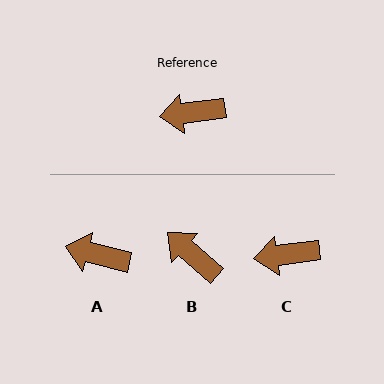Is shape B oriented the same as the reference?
No, it is off by about 49 degrees.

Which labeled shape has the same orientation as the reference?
C.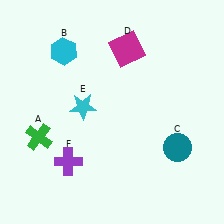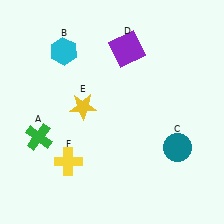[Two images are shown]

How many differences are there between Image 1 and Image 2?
There are 3 differences between the two images.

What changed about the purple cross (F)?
In Image 1, F is purple. In Image 2, it changed to yellow.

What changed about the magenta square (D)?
In Image 1, D is magenta. In Image 2, it changed to purple.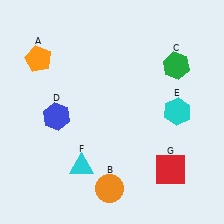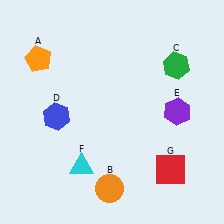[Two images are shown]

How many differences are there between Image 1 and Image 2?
There is 1 difference between the two images.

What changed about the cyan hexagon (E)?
In Image 1, E is cyan. In Image 2, it changed to purple.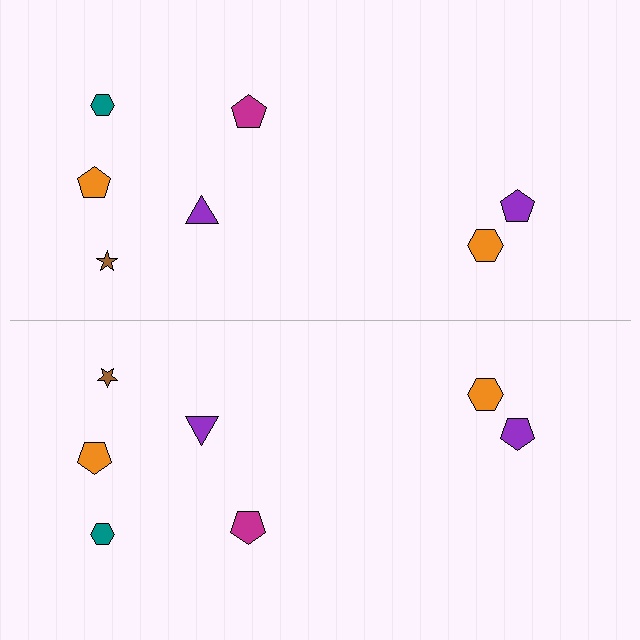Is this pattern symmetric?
Yes, this pattern has bilateral (reflection) symmetry.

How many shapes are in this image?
There are 14 shapes in this image.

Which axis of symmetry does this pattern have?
The pattern has a horizontal axis of symmetry running through the center of the image.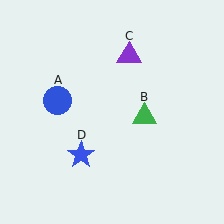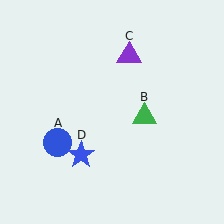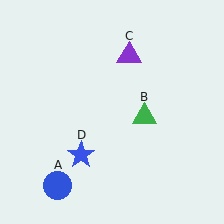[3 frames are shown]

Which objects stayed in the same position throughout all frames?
Green triangle (object B) and purple triangle (object C) and blue star (object D) remained stationary.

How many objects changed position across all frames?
1 object changed position: blue circle (object A).